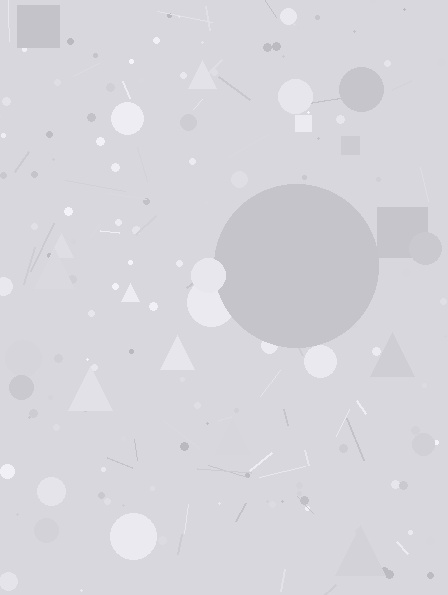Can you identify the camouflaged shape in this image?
The camouflaged shape is a circle.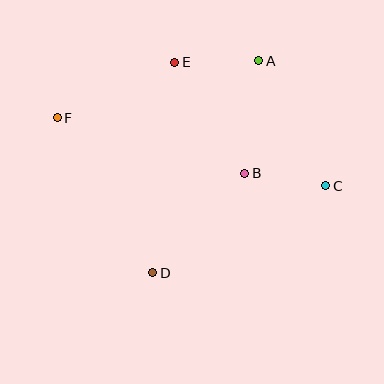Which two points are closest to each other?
Points B and C are closest to each other.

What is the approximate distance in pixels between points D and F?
The distance between D and F is approximately 182 pixels.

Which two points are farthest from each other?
Points C and F are farthest from each other.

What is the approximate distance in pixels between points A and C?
The distance between A and C is approximately 142 pixels.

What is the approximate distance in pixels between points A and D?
The distance between A and D is approximately 237 pixels.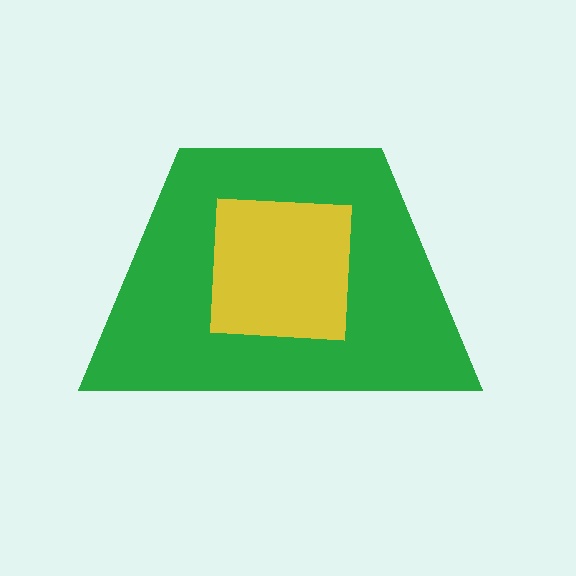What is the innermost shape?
The yellow square.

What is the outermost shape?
The green trapezoid.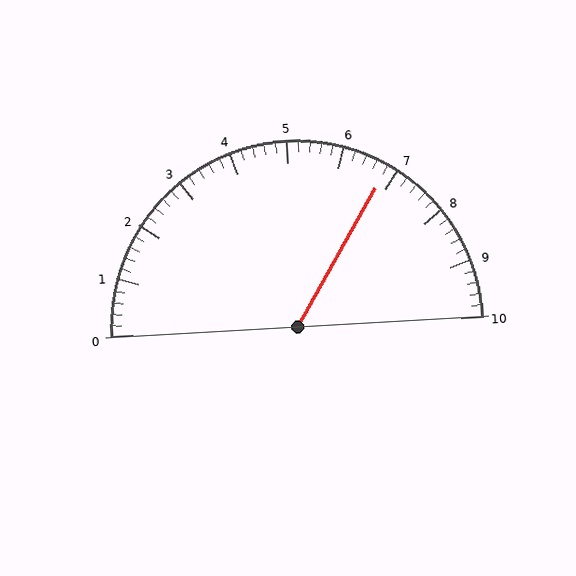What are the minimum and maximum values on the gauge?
The gauge ranges from 0 to 10.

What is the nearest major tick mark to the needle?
The nearest major tick mark is 7.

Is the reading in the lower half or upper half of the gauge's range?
The reading is in the upper half of the range (0 to 10).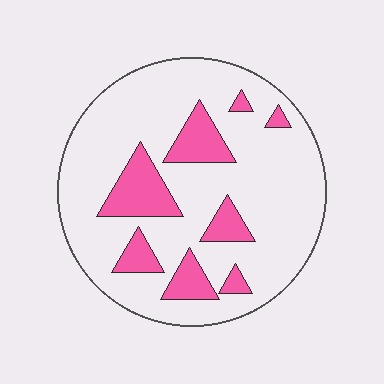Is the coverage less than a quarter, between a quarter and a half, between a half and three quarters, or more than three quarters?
Less than a quarter.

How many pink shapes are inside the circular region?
8.